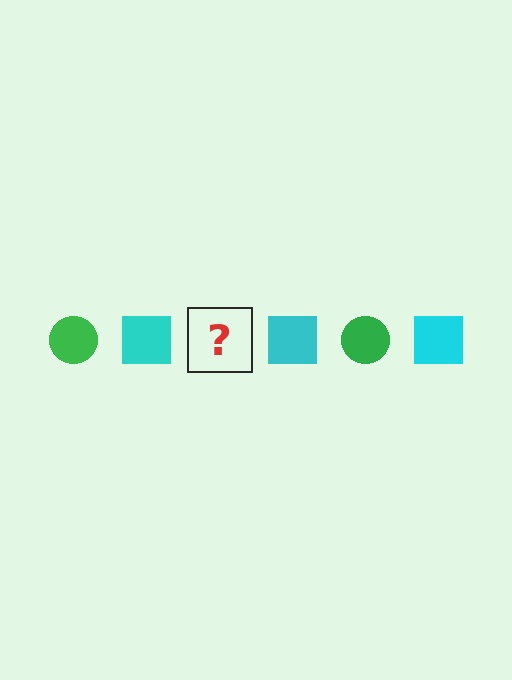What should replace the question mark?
The question mark should be replaced with a green circle.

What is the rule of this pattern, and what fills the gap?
The rule is that the pattern alternates between green circle and cyan square. The gap should be filled with a green circle.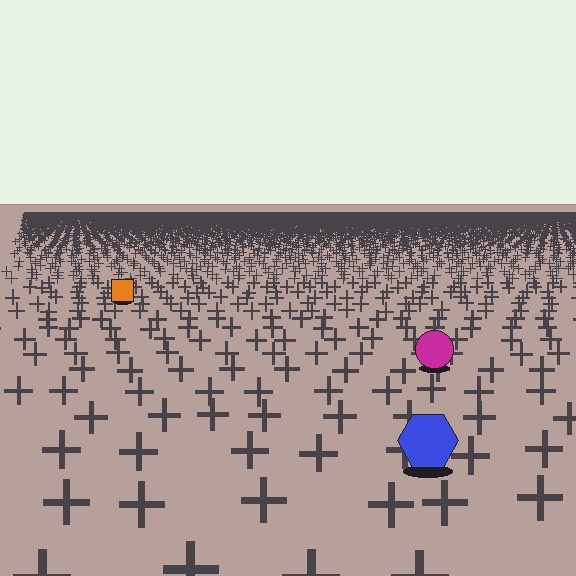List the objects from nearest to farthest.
From nearest to farthest: the blue hexagon, the magenta circle, the orange square.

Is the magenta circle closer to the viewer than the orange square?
Yes. The magenta circle is closer — you can tell from the texture gradient: the ground texture is coarser near it.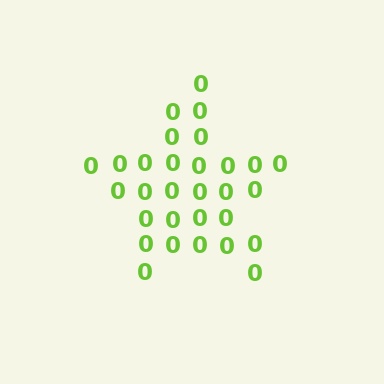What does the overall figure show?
The overall figure shows a star.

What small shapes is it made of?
It is made of small digit 0's.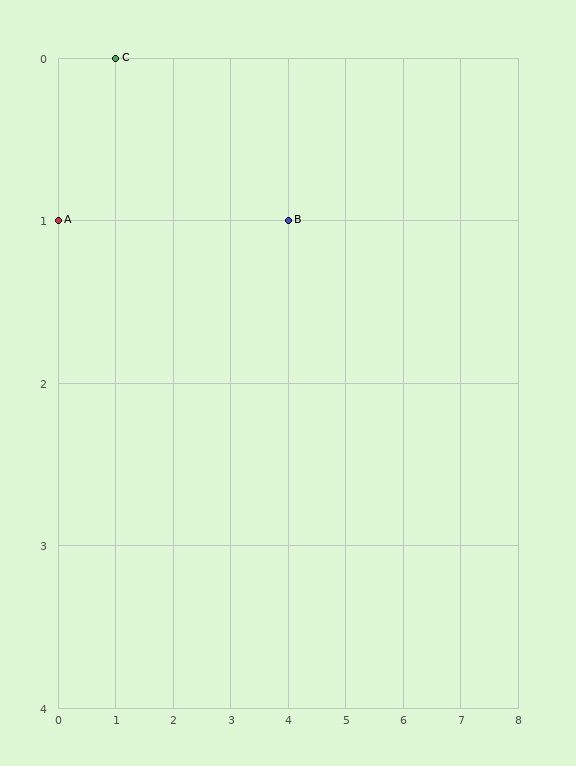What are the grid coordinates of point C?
Point C is at grid coordinates (1, 0).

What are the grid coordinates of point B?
Point B is at grid coordinates (4, 1).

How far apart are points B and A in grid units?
Points B and A are 4 columns apart.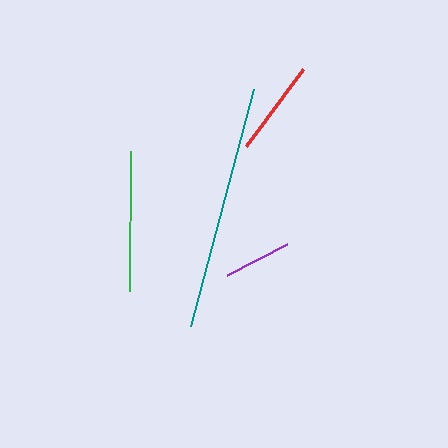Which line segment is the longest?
The teal line is the longest at approximately 245 pixels.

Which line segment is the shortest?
The purple line is the shortest at approximately 68 pixels.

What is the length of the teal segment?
The teal segment is approximately 245 pixels long.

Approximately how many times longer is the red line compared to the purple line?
The red line is approximately 1.4 times the length of the purple line.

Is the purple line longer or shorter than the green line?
The green line is longer than the purple line.